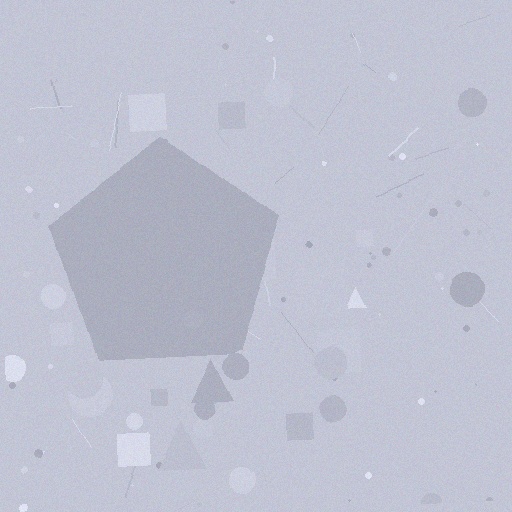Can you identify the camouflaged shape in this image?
The camouflaged shape is a pentagon.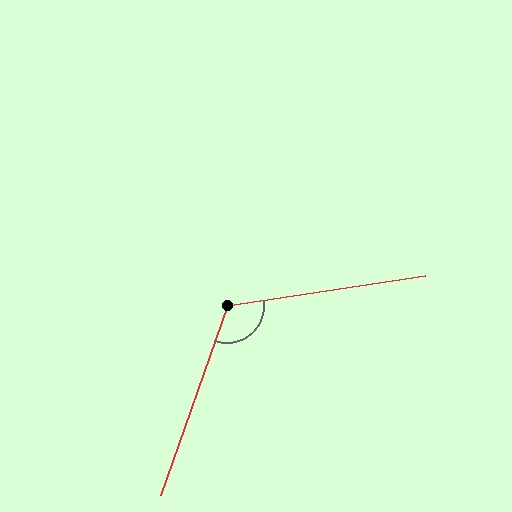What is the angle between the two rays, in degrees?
Approximately 118 degrees.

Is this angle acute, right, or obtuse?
It is obtuse.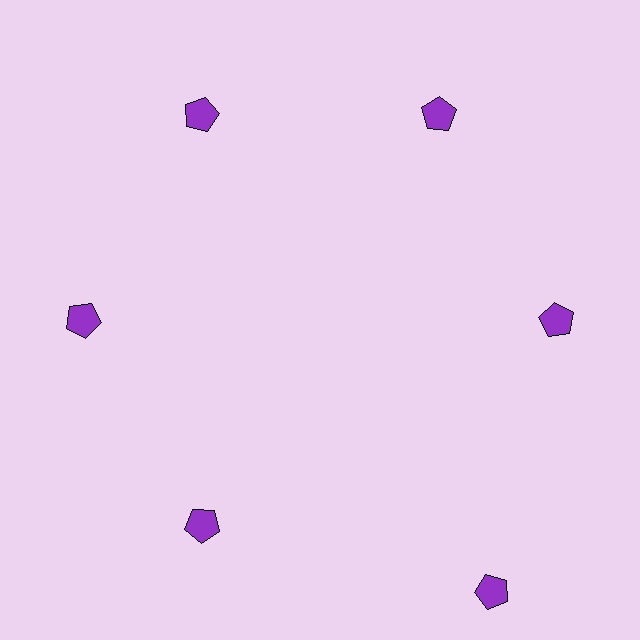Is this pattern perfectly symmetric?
No. The 6 purple pentagons are arranged in a ring, but one element near the 5 o'clock position is pushed outward from the center, breaking the 6-fold rotational symmetry.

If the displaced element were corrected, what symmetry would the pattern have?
It would have 6-fold rotational symmetry — the pattern would map onto itself every 60 degrees.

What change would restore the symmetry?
The symmetry would be restored by moving it inward, back onto the ring so that all 6 pentagons sit at equal angles and equal distance from the center.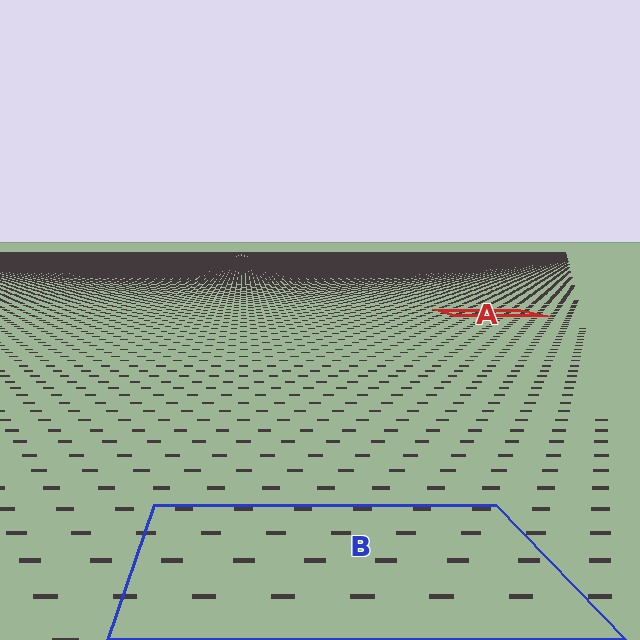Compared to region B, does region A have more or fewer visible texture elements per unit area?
Region A has more texture elements per unit area — they are packed more densely because it is farther away.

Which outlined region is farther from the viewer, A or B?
Region A is farther from the viewer — the texture elements inside it appear smaller and more densely packed.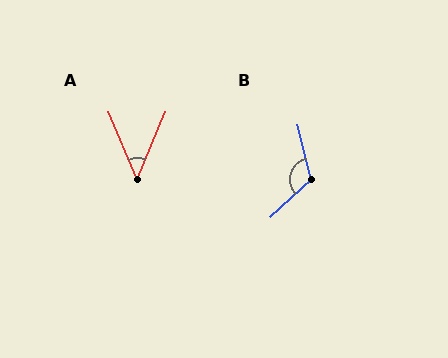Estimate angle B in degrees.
Approximately 120 degrees.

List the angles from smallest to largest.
A (46°), B (120°).